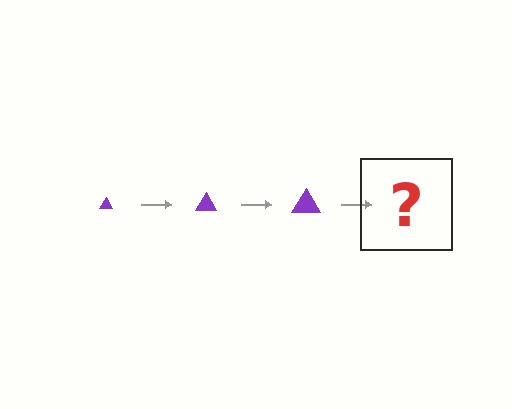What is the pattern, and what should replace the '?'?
The pattern is that the triangle gets progressively larger each step. The '?' should be a purple triangle, larger than the previous one.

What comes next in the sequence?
The next element should be a purple triangle, larger than the previous one.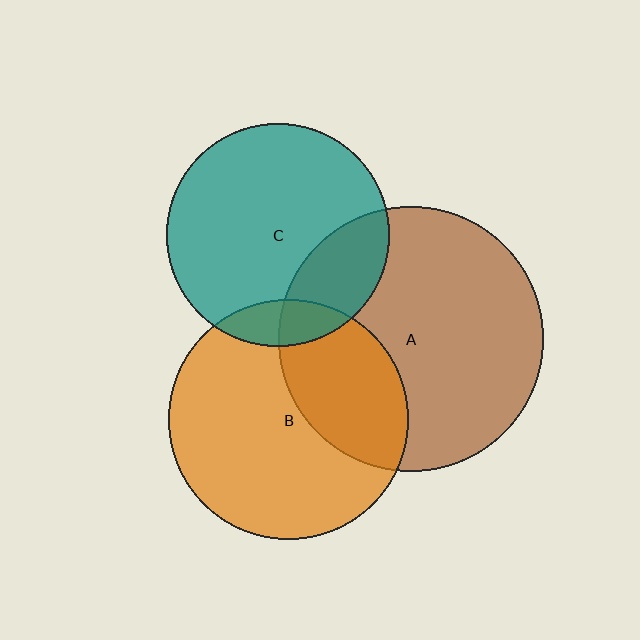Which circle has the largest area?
Circle A (brown).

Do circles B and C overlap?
Yes.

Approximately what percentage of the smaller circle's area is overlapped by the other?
Approximately 10%.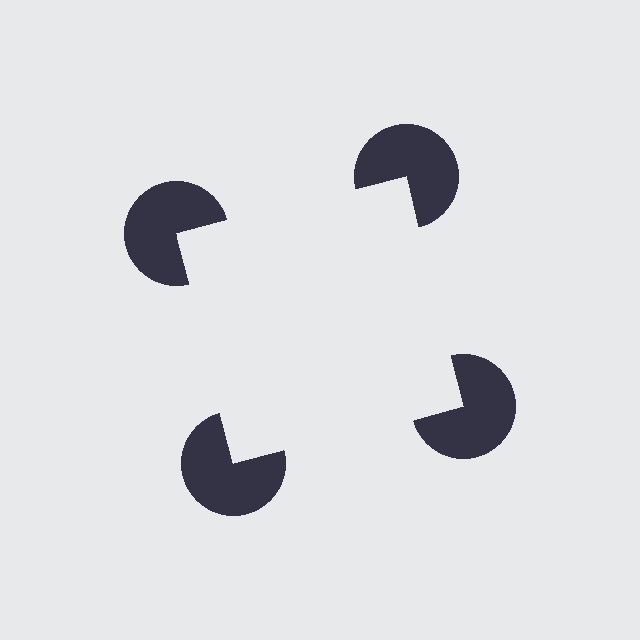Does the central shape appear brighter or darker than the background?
It typically appears slightly brighter than the background, even though no actual brightness change is drawn.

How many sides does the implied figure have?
4 sides.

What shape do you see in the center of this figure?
An illusory square — its edges are inferred from the aligned wedge cuts in the pac-man discs, not physically drawn.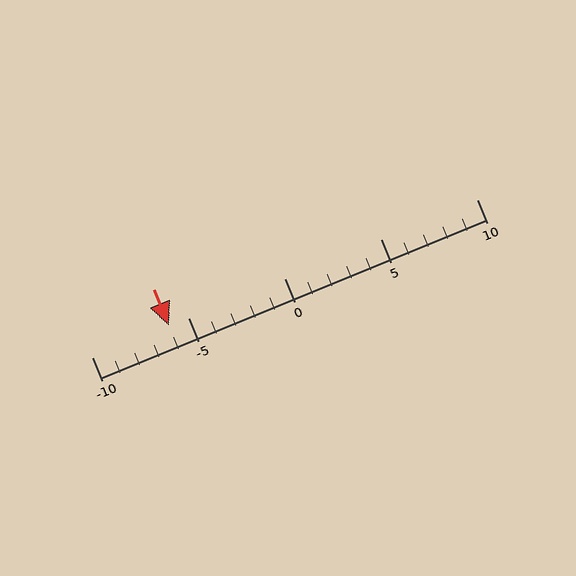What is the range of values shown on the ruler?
The ruler shows values from -10 to 10.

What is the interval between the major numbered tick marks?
The major tick marks are spaced 5 units apart.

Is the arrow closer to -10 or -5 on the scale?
The arrow is closer to -5.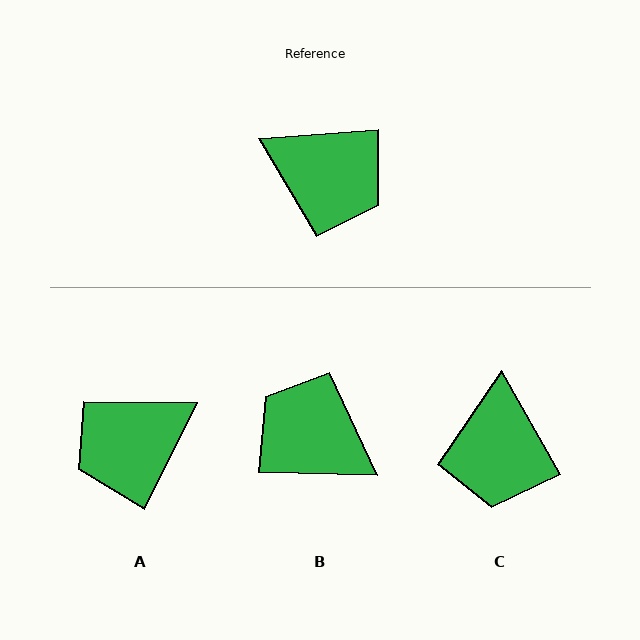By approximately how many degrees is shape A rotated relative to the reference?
Approximately 121 degrees clockwise.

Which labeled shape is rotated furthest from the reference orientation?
B, about 174 degrees away.